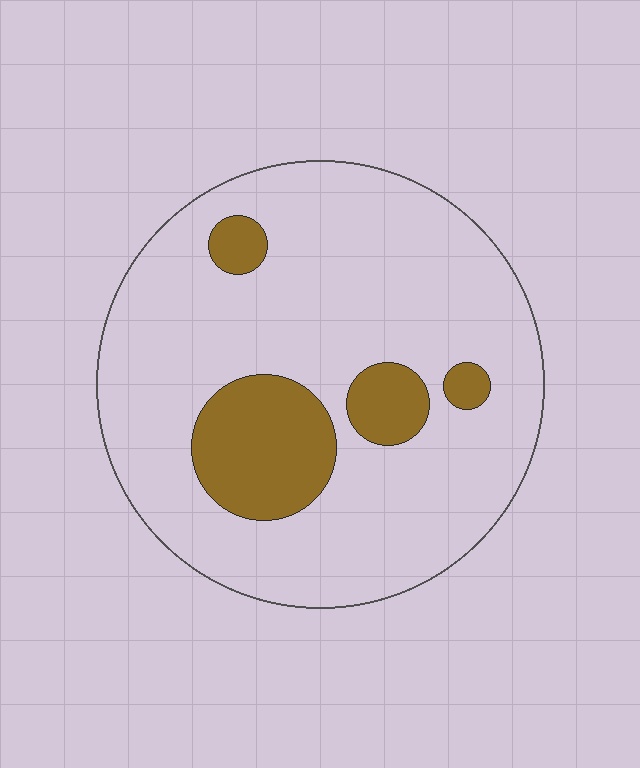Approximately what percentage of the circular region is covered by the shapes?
Approximately 15%.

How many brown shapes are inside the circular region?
4.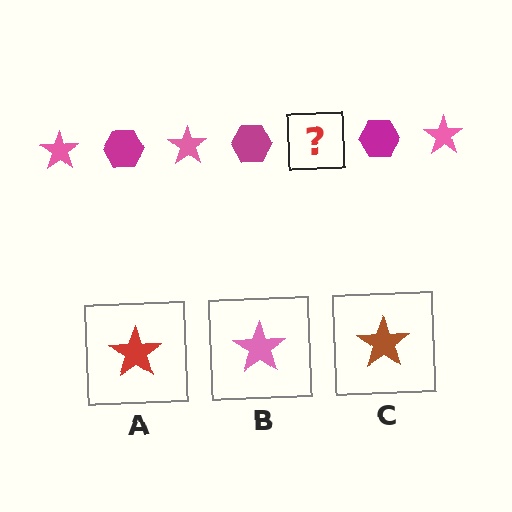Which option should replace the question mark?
Option B.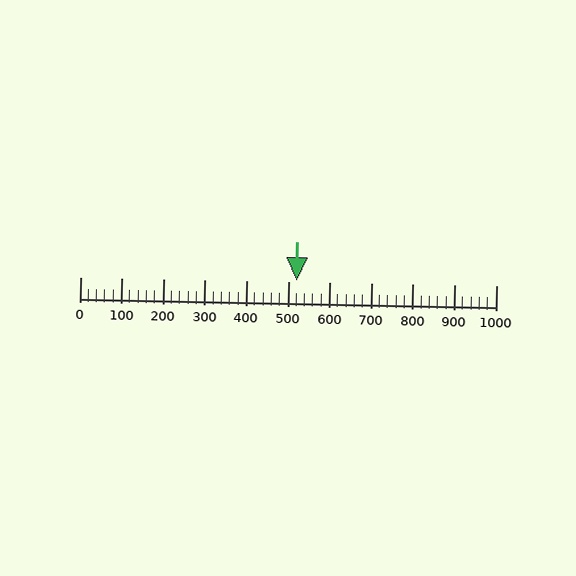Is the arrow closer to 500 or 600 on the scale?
The arrow is closer to 500.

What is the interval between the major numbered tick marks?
The major tick marks are spaced 100 units apart.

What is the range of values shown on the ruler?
The ruler shows values from 0 to 1000.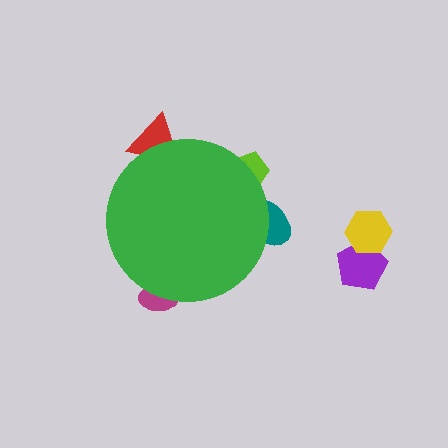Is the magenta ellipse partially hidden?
Yes, the magenta ellipse is partially hidden behind the green circle.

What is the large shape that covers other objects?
A green circle.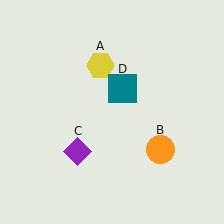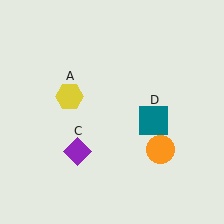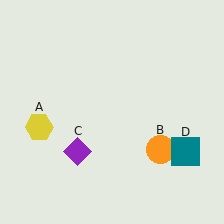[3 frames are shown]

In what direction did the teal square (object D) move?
The teal square (object D) moved down and to the right.